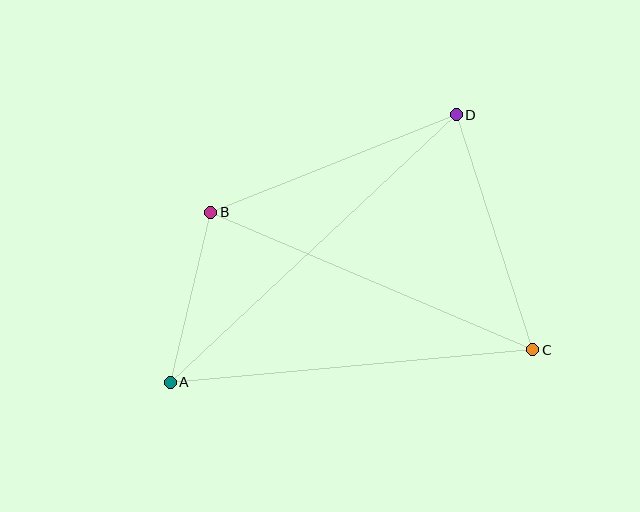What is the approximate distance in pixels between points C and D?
The distance between C and D is approximately 247 pixels.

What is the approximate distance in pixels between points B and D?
The distance between B and D is approximately 264 pixels.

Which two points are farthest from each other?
Points A and D are farthest from each other.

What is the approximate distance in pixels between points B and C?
The distance between B and C is approximately 350 pixels.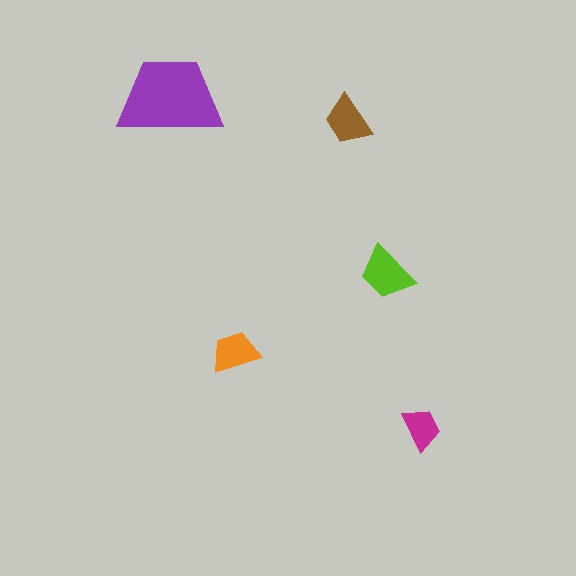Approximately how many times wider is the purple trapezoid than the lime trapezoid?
About 2 times wider.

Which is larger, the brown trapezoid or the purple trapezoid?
The purple one.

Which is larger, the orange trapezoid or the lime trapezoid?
The lime one.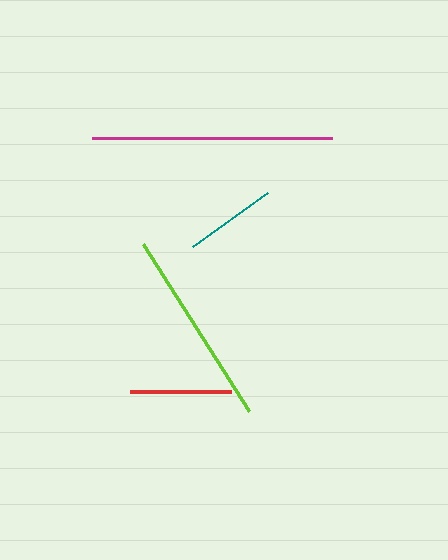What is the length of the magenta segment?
The magenta segment is approximately 240 pixels long.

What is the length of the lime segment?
The lime segment is approximately 198 pixels long.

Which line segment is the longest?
The magenta line is the longest at approximately 240 pixels.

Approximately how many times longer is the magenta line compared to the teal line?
The magenta line is approximately 2.6 times the length of the teal line.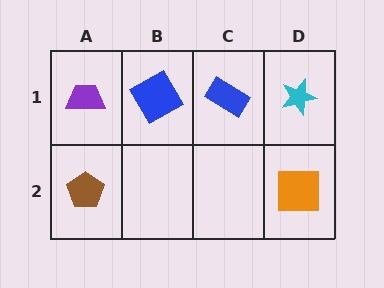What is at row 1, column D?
A cyan star.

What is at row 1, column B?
A blue square.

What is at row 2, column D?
An orange square.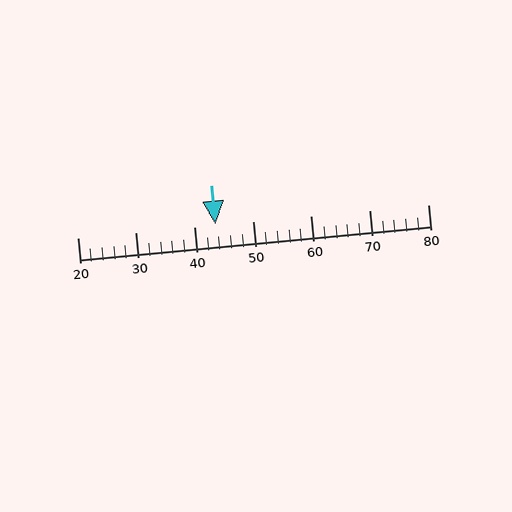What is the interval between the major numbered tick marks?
The major tick marks are spaced 10 units apart.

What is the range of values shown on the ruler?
The ruler shows values from 20 to 80.